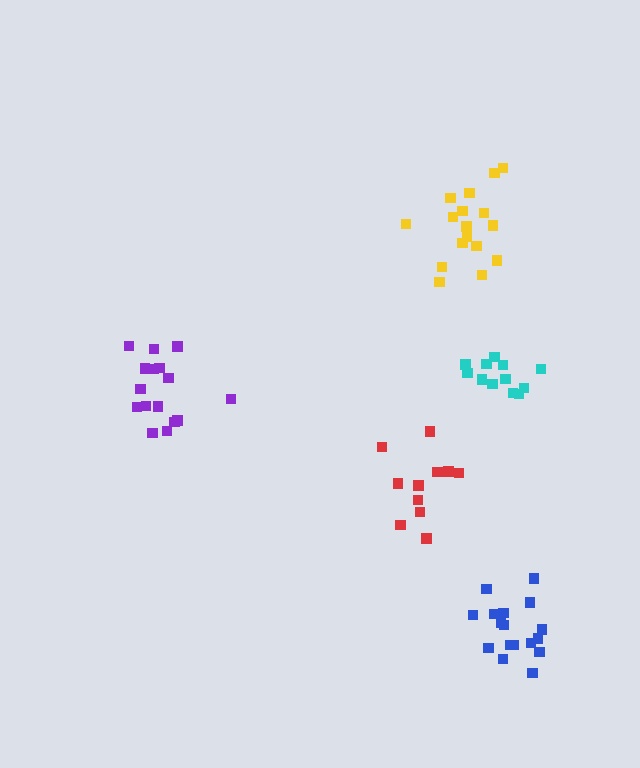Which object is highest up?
The yellow cluster is topmost.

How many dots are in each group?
Group 1: 16 dots, Group 2: 11 dots, Group 3: 12 dots, Group 4: 17 dots, Group 5: 17 dots (73 total).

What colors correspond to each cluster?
The clusters are colored: purple, red, cyan, yellow, blue.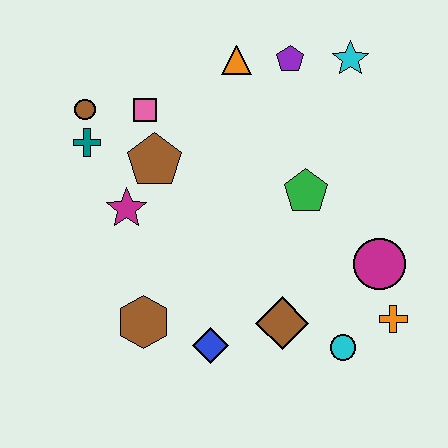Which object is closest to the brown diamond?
The cyan circle is closest to the brown diamond.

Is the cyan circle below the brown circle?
Yes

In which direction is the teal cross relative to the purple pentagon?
The teal cross is to the left of the purple pentagon.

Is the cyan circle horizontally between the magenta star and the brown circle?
No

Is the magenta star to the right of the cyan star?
No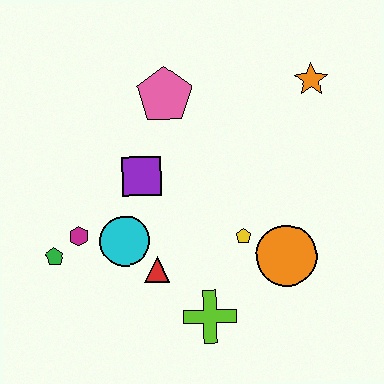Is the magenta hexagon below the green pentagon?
No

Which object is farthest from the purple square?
The orange star is farthest from the purple square.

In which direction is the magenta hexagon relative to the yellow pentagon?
The magenta hexagon is to the left of the yellow pentagon.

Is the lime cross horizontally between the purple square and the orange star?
Yes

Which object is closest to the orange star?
The pink pentagon is closest to the orange star.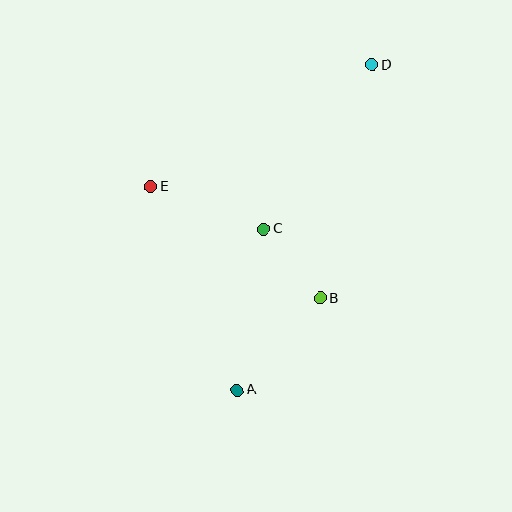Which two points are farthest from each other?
Points A and D are farthest from each other.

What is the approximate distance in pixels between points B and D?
The distance between B and D is approximately 239 pixels.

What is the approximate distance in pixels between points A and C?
The distance between A and C is approximately 163 pixels.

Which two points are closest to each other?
Points B and C are closest to each other.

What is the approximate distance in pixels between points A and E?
The distance between A and E is approximately 221 pixels.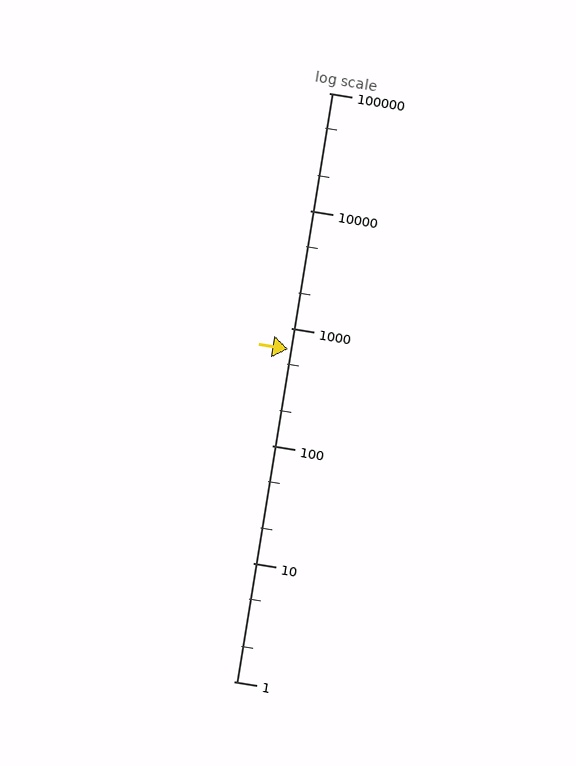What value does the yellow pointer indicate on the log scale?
The pointer indicates approximately 660.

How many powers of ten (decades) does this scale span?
The scale spans 5 decades, from 1 to 100000.